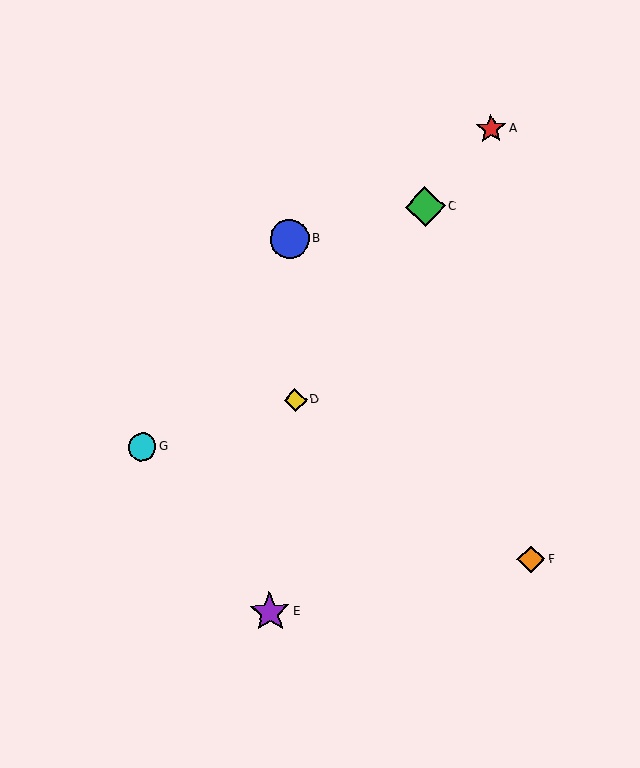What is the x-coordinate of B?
Object B is at x≈289.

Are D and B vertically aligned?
Yes, both are at x≈295.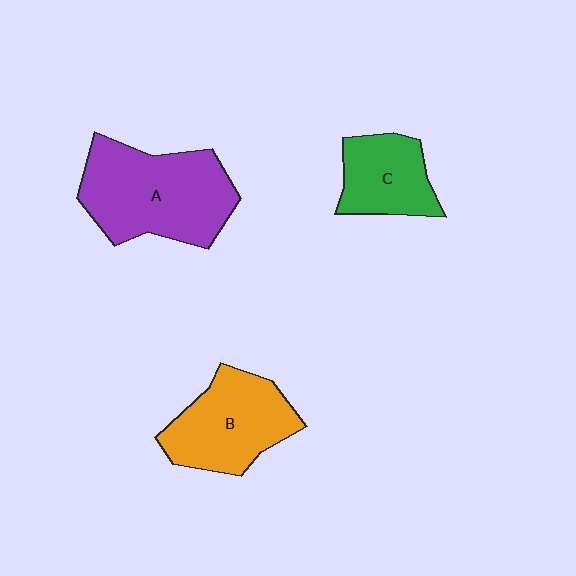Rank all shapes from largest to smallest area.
From largest to smallest: A (purple), B (orange), C (green).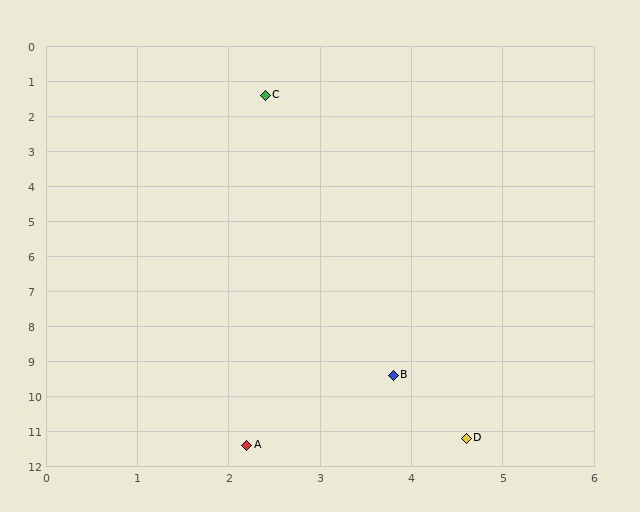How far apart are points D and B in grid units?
Points D and B are about 2.0 grid units apart.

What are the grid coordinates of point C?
Point C is at approximately (2.4, 1.4).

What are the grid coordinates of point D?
Point D is at approximately (4.6, 11.2).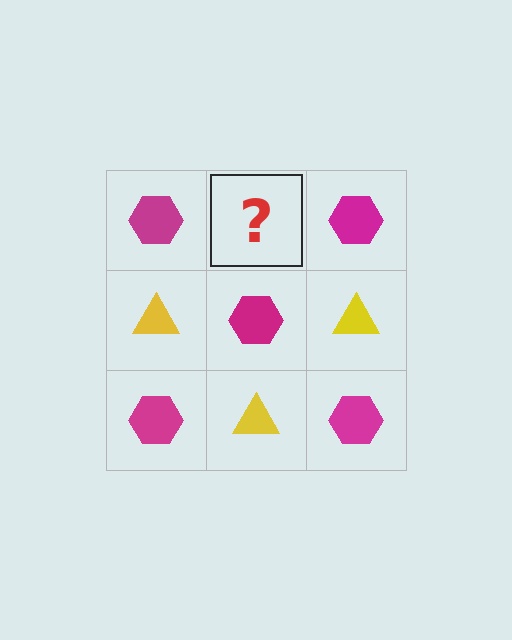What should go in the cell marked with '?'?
The missing cell should contain a yellow triangle.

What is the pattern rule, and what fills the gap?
The rule is that it alternates magenta hexagon and yellow triangle in a checkerboard pattern. The gap should be filled with a yellow triangle.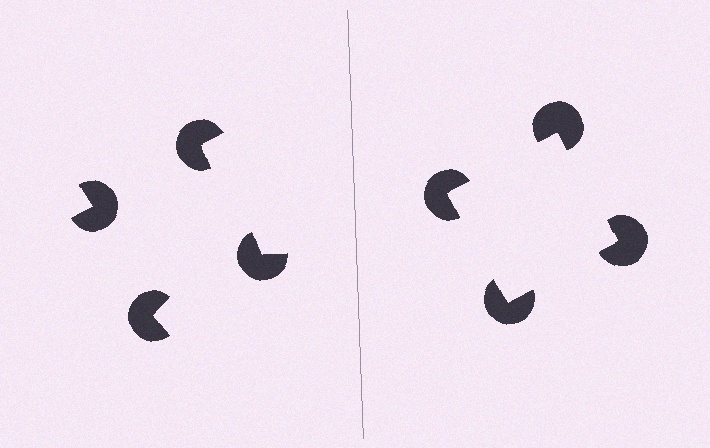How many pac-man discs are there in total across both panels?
8 — 4 on each side.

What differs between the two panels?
The pac-man discs are positioned identically on both sides; only the wedge orientations differ. On the right they align to a square; on the left they are misaligned.